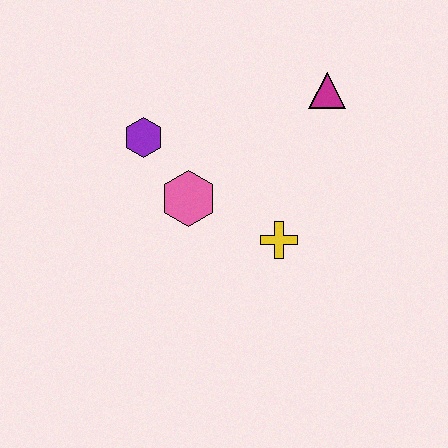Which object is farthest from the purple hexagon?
The magenta triangle is farthest from the purple hexagon.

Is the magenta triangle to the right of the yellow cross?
Yes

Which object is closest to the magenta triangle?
The yellow cross is closest to the magenta triangle.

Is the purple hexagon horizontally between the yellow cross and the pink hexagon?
No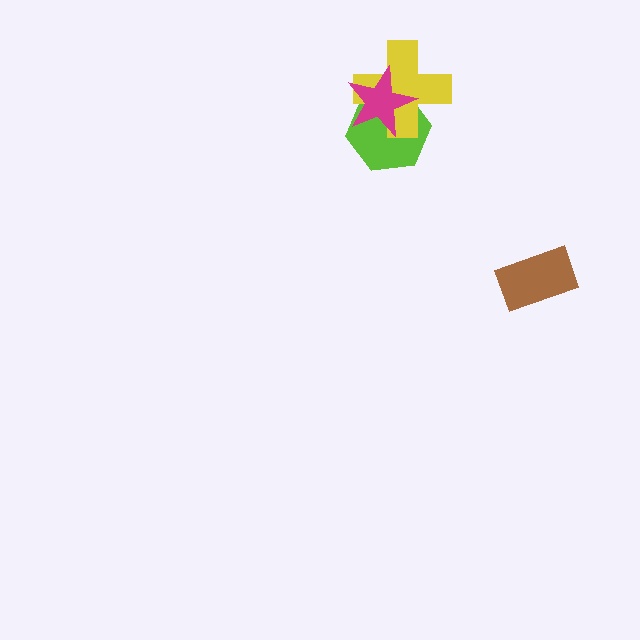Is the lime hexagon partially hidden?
Yes, it is partially covered by another shape.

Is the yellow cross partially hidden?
Yes, it is partially covered by another shape.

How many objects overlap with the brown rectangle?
0 objects overlap with the brown rectangle.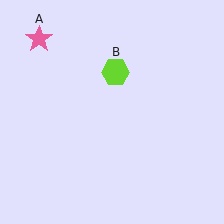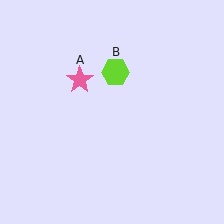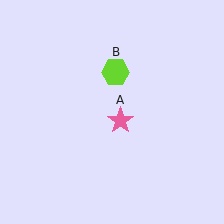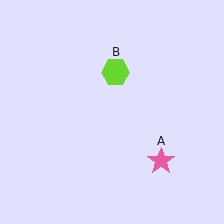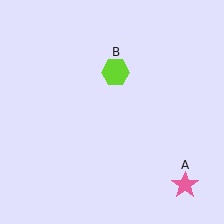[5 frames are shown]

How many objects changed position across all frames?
1 object changed position: pink star (object A).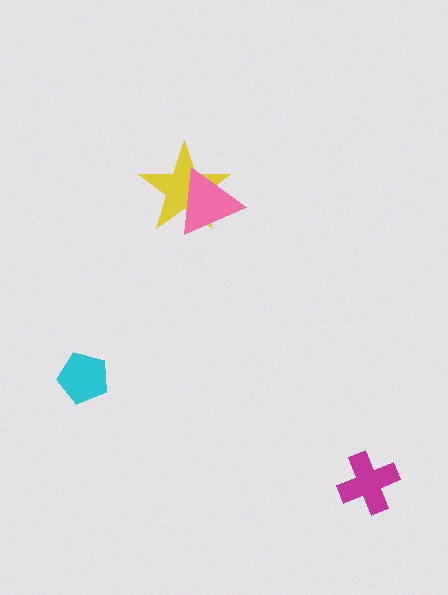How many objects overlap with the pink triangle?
1 object overlaps with the pink triangle.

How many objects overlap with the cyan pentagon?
0 objects overlap with the cyan pentagon.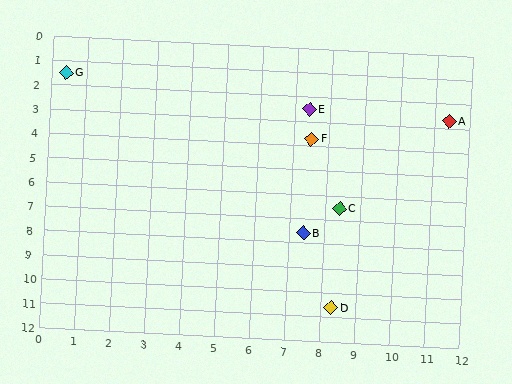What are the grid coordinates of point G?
Point G is at approximately (0.4, 1.5).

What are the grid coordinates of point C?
Point C is at approximately (8.4, 6.5).